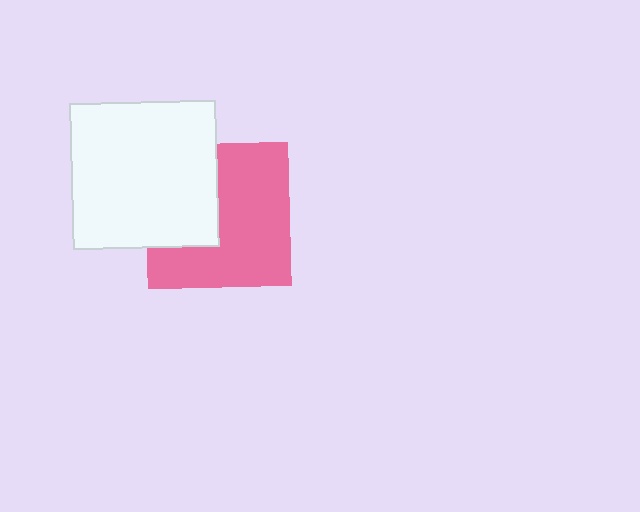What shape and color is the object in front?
The object in front is a white square.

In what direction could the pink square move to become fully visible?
The pink square could move right. That would shift it out from behind the white square entirely.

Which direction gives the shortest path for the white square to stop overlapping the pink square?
Moving left gives the shortest separation.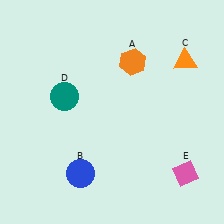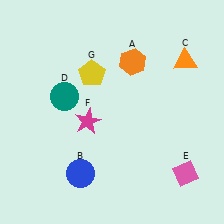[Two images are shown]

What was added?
A magenta star (F), a yellow pentagon (G) were added in Image 2.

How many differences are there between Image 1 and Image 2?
There are 2 differences between the two images.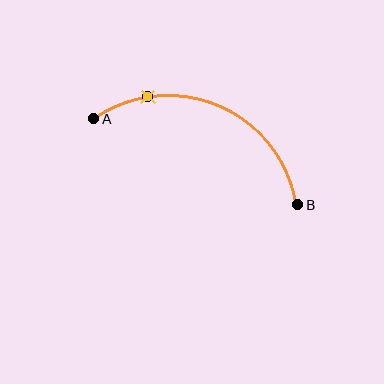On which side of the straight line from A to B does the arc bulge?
The arc bulges above the straight line connecting A and B.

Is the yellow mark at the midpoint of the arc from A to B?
No. The yellow mark lies on the arc but is closer to endpoint A. The arc midpoint would be at the point on the curve equidistant along the arc from both A and B.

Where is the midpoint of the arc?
The arc midpoint is the point on the curve farthest from the straight line joining A and B. It sits above that line.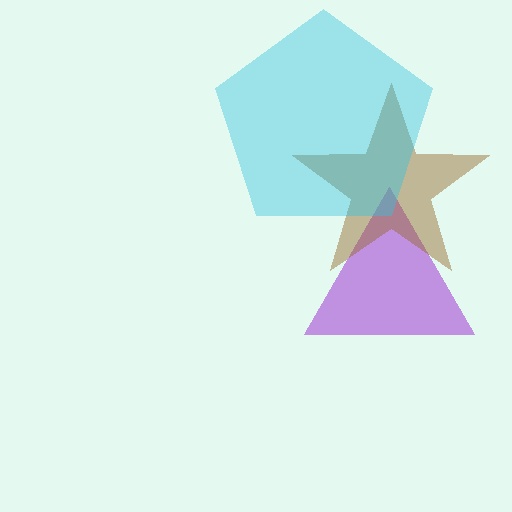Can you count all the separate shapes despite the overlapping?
Yes, there are 3 separate shapes.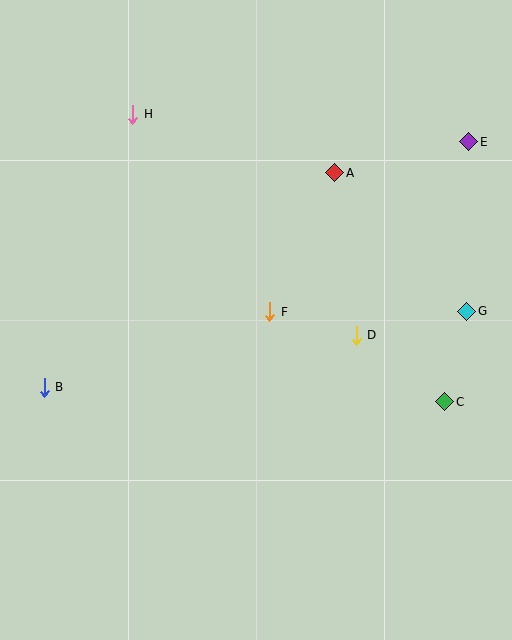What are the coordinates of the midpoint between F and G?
The midpoint between F and G is at (368, 311).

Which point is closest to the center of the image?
Point F at (270, 312) is closest to the center.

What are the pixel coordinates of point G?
Point G is at (467, 311).